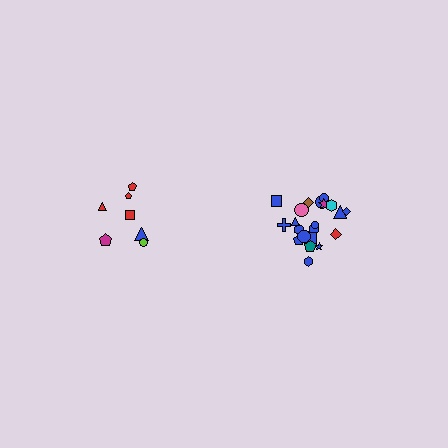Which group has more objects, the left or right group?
The right group.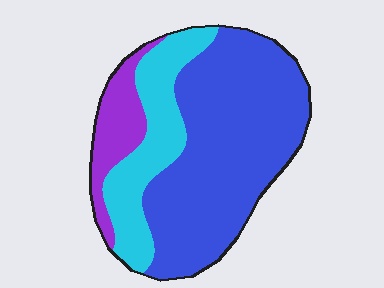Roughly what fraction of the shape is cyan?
Cyan takes up about one quarter (1/4) of the shape.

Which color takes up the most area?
Blue, at roughly 60%.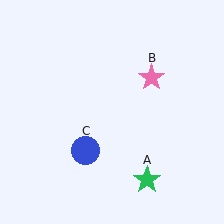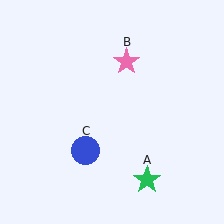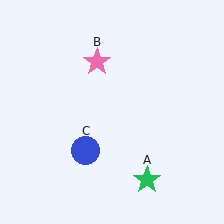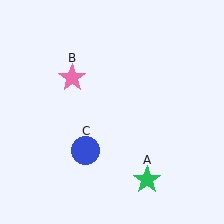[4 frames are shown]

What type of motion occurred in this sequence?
The pink star (object B) rotated counterclockwise around the center of the scene.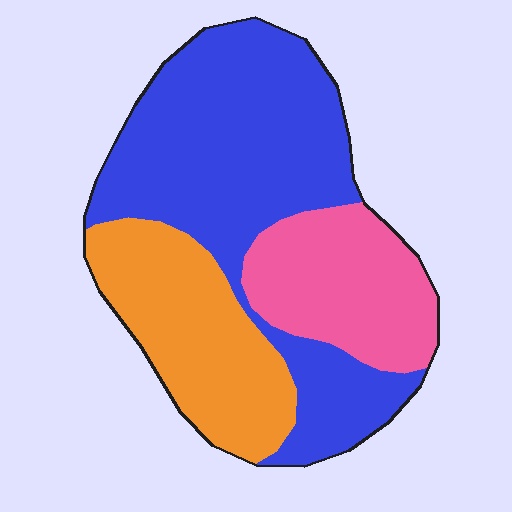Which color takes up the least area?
Pink, at roughly 20%.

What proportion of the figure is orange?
Orange covers roughly 25% of the figure.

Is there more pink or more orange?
Orange.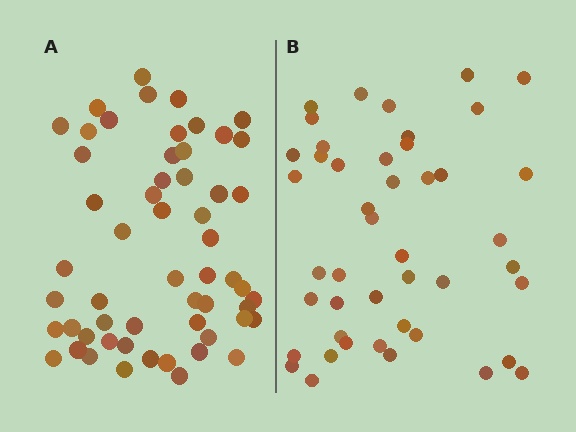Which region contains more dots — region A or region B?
Region A (the left region) has more dots.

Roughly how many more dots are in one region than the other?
Region A has roughly 12 or so more dots than region B.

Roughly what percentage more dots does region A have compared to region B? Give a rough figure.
About 25% more.